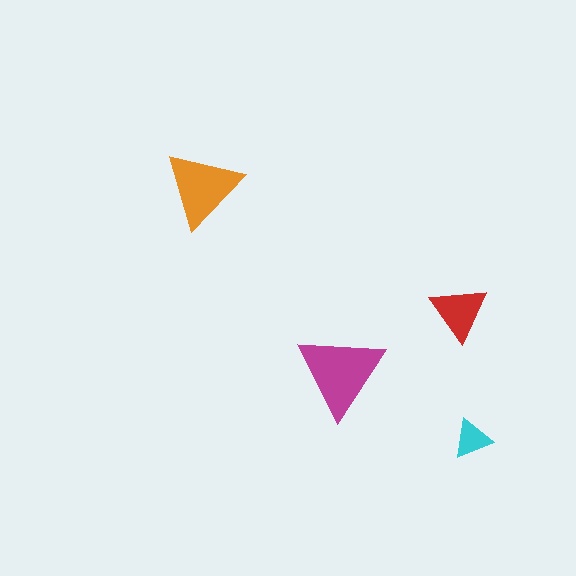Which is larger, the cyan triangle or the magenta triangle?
The magenta one.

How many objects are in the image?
There are 4 objects in the image.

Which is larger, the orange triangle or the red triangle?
The orange one.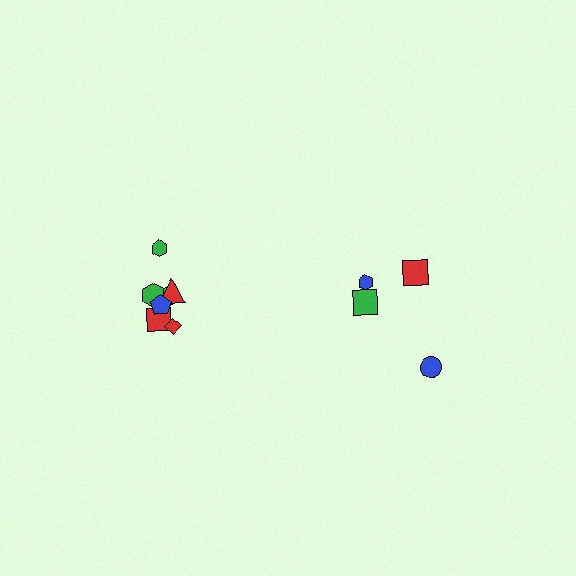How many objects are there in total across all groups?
There are 11 objects.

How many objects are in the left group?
There are 7 objects.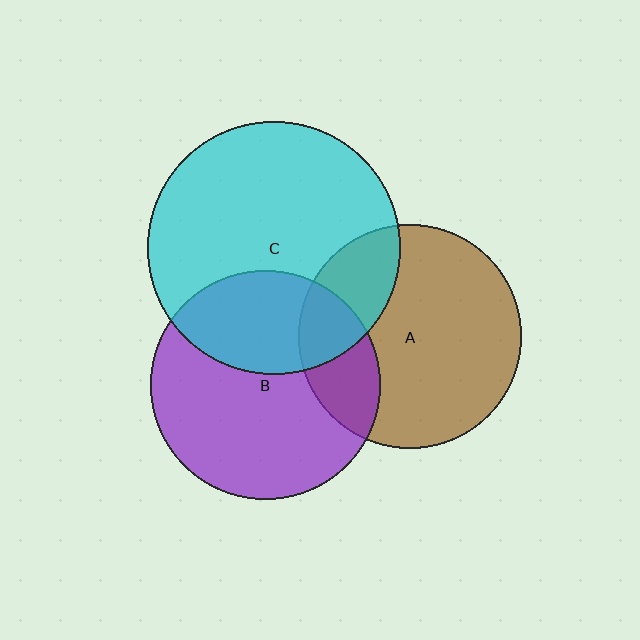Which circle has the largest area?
Circle C (cyan).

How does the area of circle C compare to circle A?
Approximately 1.3 times.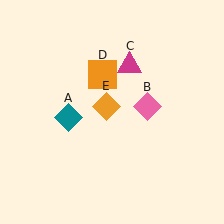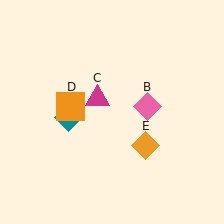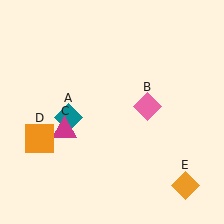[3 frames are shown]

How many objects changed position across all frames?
3 objects changed position: magenta triangle (object C), orange square (object D), orange diamond (object E).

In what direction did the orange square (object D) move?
The orange square (object D) moved down and to the left.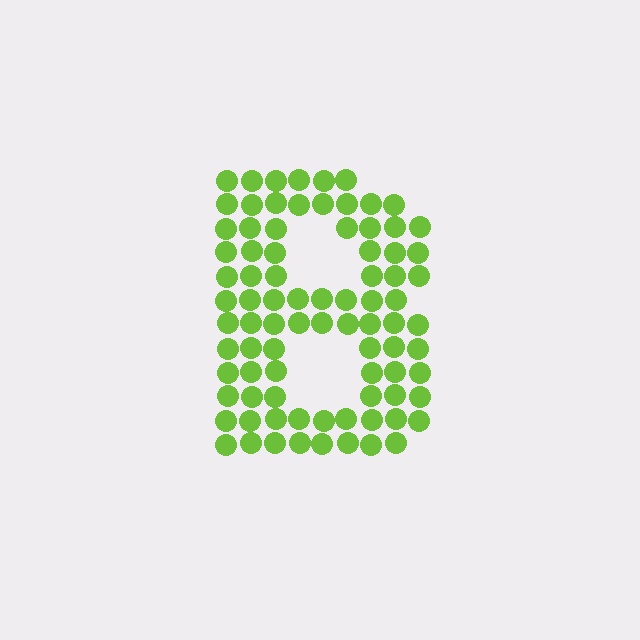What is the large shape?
The large shape is the letter B.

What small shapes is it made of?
It is made of small circles.